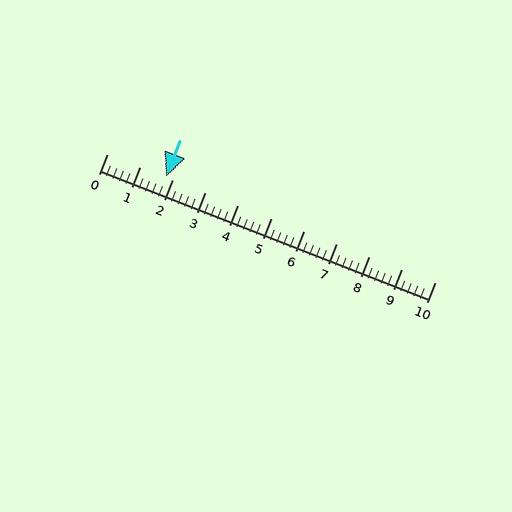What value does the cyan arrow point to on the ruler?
The cyan arrow points to approximately 1.8.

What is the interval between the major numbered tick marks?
The major tick marks are spaced 1 units apart.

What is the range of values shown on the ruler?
The ruler shows values from 0 to 10.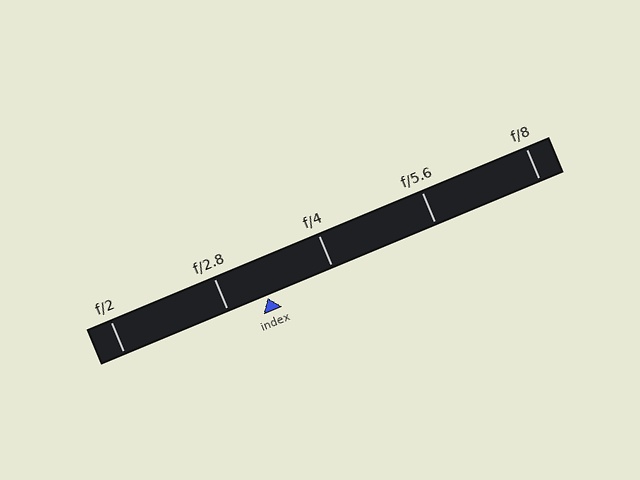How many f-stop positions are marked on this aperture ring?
There are 5 f-stop positions marked.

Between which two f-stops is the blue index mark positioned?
The index mark is between f/2.8 and f/4.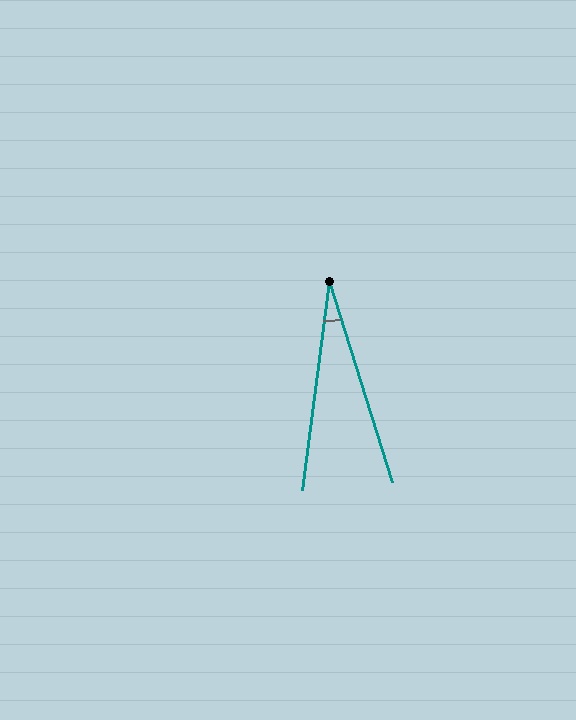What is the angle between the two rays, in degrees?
Approximately 25 degrees.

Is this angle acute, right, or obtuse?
It is acute.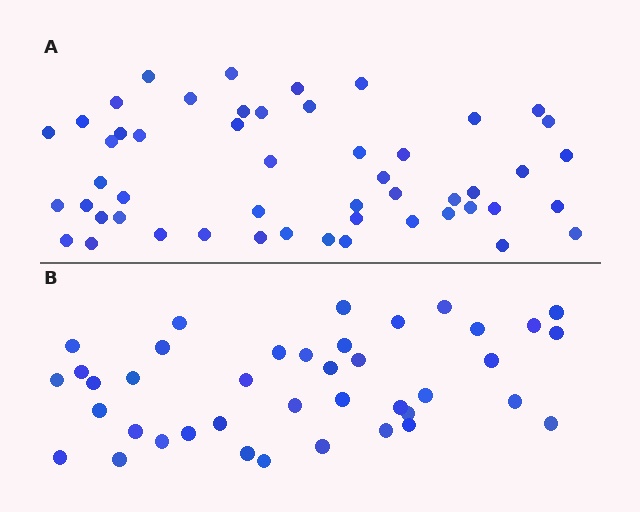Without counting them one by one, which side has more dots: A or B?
Region A (the top region) has more dots.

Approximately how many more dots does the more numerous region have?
Region A has roughly 12 or so more dots than region B.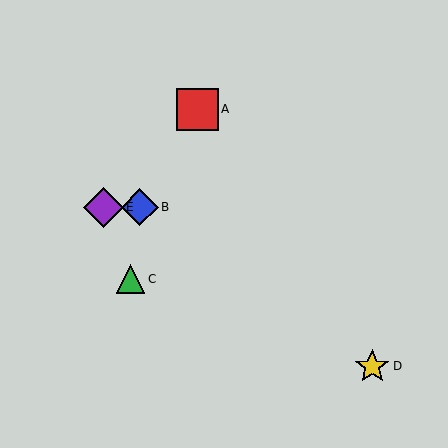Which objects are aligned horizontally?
Objects B, E are aligned horizontally.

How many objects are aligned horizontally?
2 objects (B, E) are aligned horizontally.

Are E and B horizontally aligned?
Yes, both are at y≈207.